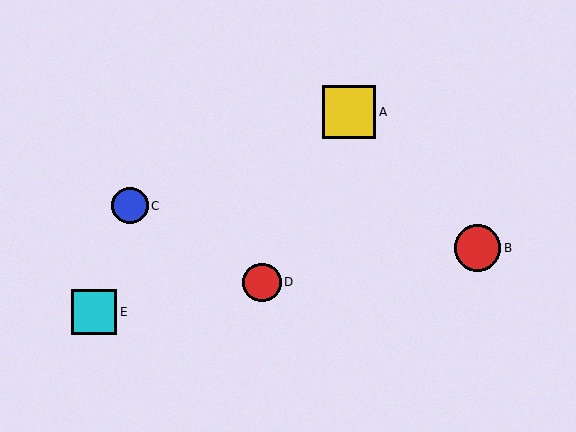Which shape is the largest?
The yellow square (labeled A) is the largest.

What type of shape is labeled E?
Shape E is a cyan square.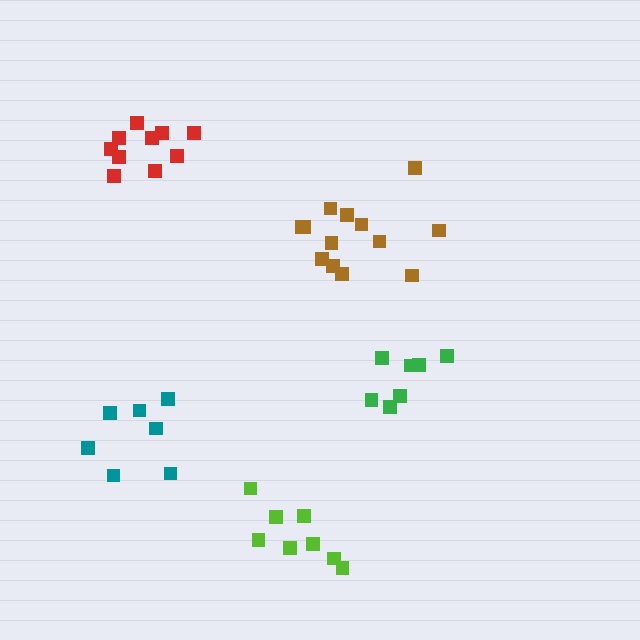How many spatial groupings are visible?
There are 5 spatial groupings.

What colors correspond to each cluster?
The clusters are colored: teal, red, green, brown, lime.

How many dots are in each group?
Group 1: 7 dots, Group 2: 10 dots, Group 3: 7 dots, Group 4: 13 dots, Group 5: 8 dots (45 total).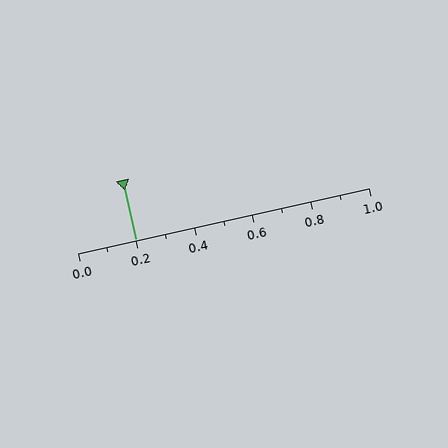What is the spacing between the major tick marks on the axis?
The major ticks are spaced 0.2 apart.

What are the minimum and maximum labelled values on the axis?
The axis runs from 0.0 to 1.0.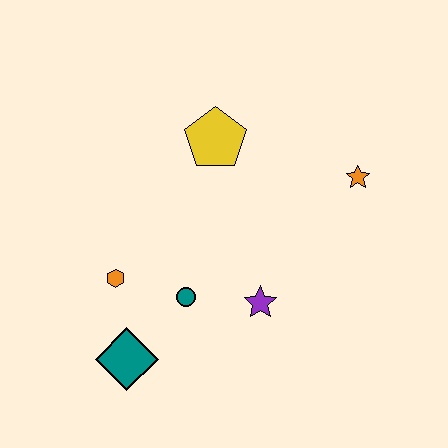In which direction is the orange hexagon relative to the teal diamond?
The orange hexagon is above the teal diamond.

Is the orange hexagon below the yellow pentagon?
Yes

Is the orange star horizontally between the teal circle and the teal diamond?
No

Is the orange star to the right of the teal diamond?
Yes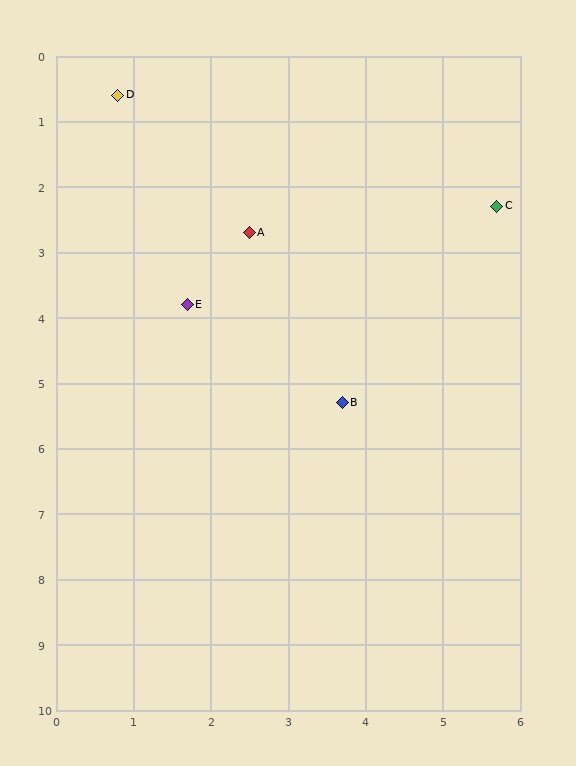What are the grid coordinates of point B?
Point B is at approximately (3.7, 5.3).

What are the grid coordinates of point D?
Point D is at approximately (0.8, 0.6).